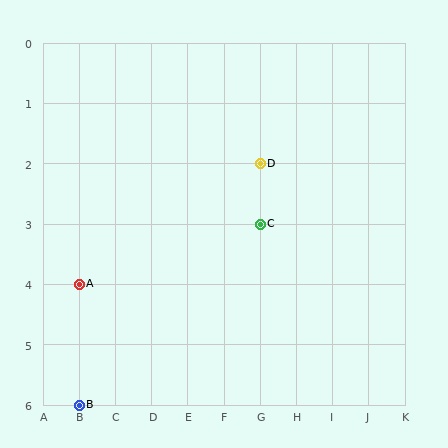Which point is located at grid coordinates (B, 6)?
Point B is at (B, 6).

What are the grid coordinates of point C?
Point C is at grid coordinates (G, 3).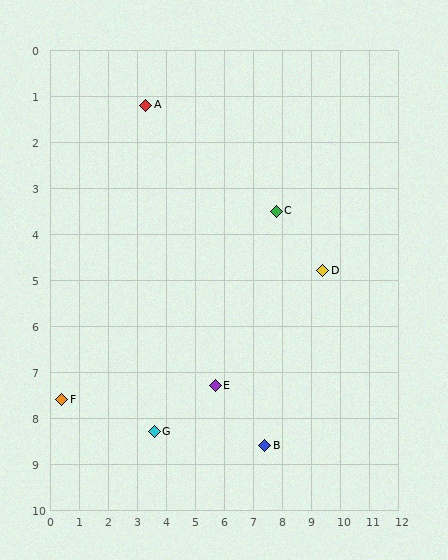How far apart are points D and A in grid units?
Points D and A are about 7.1 grid units apart.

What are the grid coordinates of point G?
Point G is at approximately (3.6, 8.3).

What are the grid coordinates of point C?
Point C is at approximately (7.8, 3.5).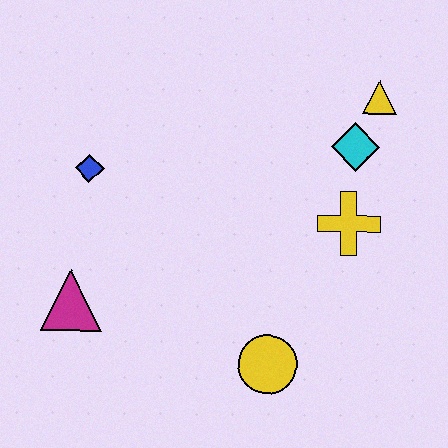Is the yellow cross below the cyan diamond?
Yes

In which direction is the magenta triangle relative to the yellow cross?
The magenta triangle is to the left of the yellow cross.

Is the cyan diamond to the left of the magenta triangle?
No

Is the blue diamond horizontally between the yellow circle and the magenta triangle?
Yes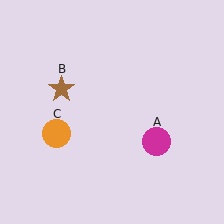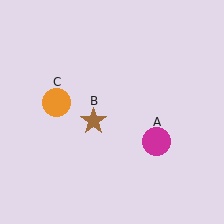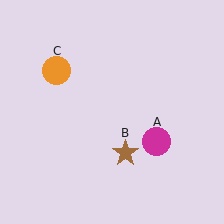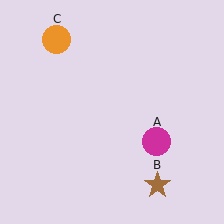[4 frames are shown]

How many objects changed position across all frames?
2 objects changed position: brown star (object B), orange circle (object C).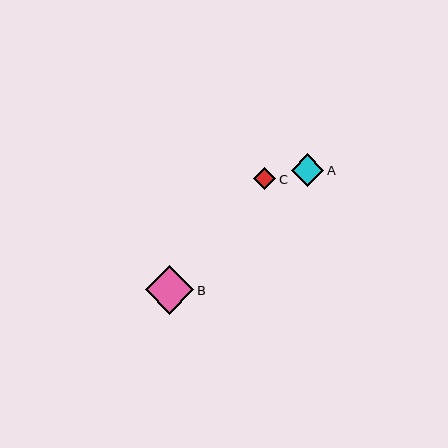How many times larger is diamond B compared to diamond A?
Diamond B is approximately 1.5 times the size of diamond A.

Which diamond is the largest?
Diamond B is the largest with a size of approximately 49 pixels.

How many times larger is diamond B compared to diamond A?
Diamond B is approximately 1.5 times the size of diamond A.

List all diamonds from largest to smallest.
From largest to smallest: B, A, C.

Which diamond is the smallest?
Diamond C is the smallest with a size of approximately 23 pixels.